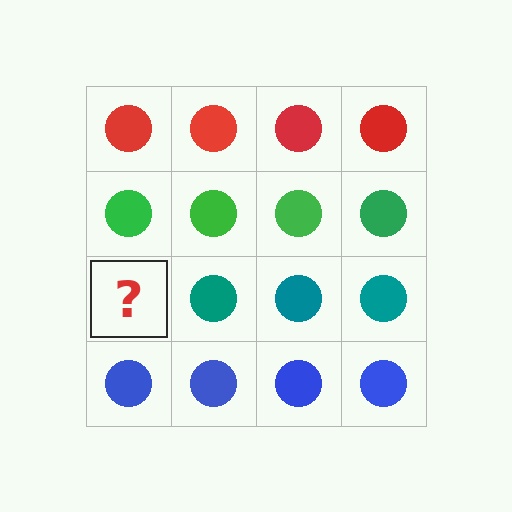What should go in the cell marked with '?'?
The missing cell should contain a teal circle.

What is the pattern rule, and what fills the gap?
The rule is that each row has a consistent color. The gap should be filled with a teal circle.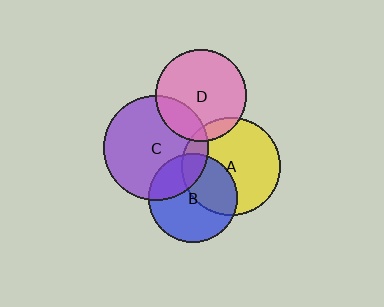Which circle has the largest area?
Circle C (purple).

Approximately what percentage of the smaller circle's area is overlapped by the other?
Approximately 40%.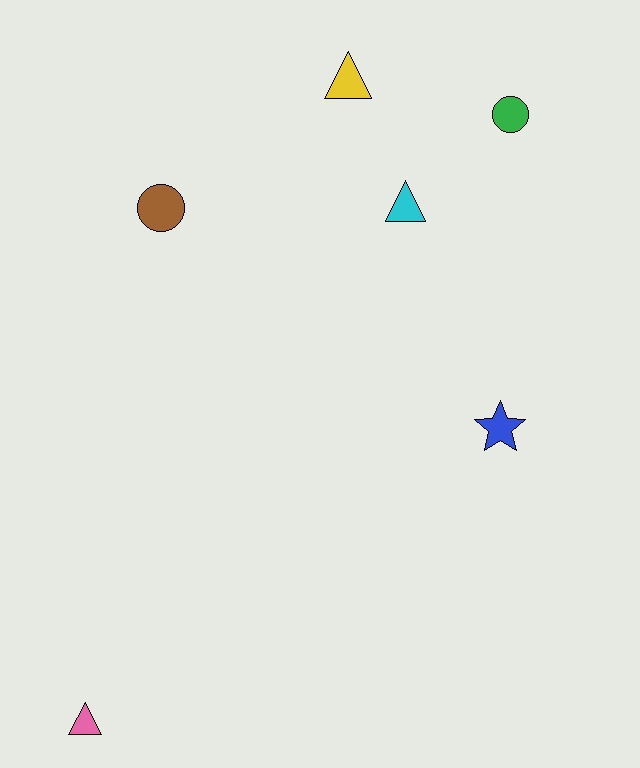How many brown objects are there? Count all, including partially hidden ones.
There is 1 brown object.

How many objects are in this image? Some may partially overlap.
There are 6 objects.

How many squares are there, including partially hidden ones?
There are no squares.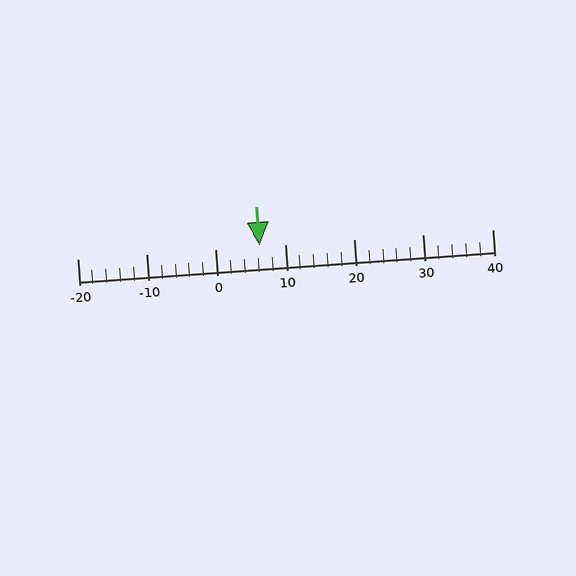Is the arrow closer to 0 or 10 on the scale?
The arrow is closer to 10.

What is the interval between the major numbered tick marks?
The major tick marks are spaced 10 units apart.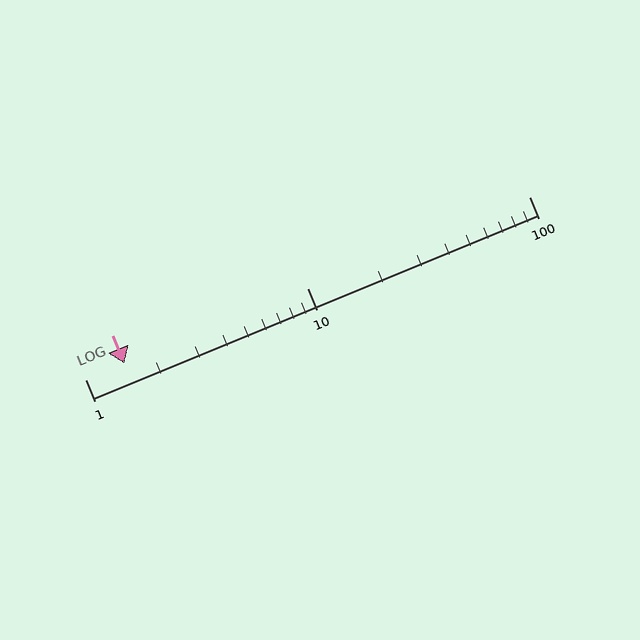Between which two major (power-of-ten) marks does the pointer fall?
The pointer is between 1 and 10.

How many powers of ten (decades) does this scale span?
The scale spans 2 decades, from 1 to 100.